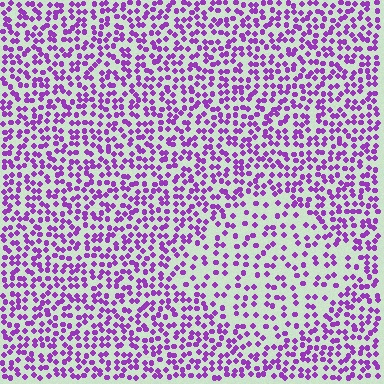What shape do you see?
I see a diamond.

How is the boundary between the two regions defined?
The boundary is defined by a change in element density (approximately 1.8x ratio). All elements are the same color, size, and shape.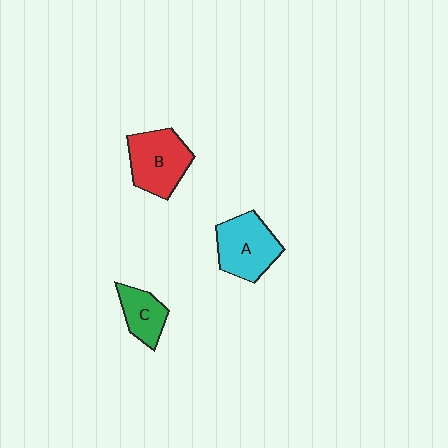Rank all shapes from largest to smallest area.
From largest to smallest: B (red), A (cyan), C (green).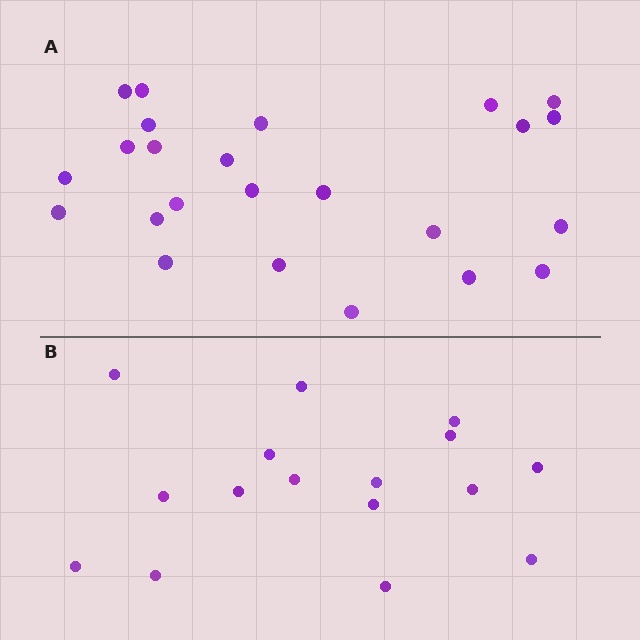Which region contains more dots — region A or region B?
Region A (the top region) has more dots.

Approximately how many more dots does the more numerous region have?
Region A has roughly 8 or so more dots than region B.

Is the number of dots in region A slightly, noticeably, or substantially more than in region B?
Region A has substantially more. The ratio is roughly 1.5 to 1.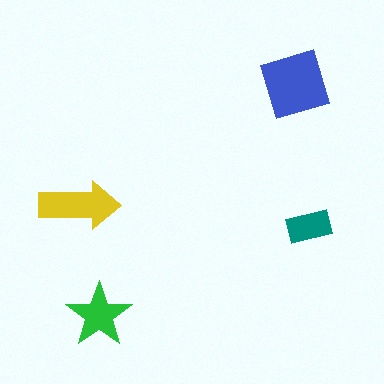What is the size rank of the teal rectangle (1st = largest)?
4th.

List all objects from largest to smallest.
The blue diamond, the yellow arrow, the green star, the teal rectangle.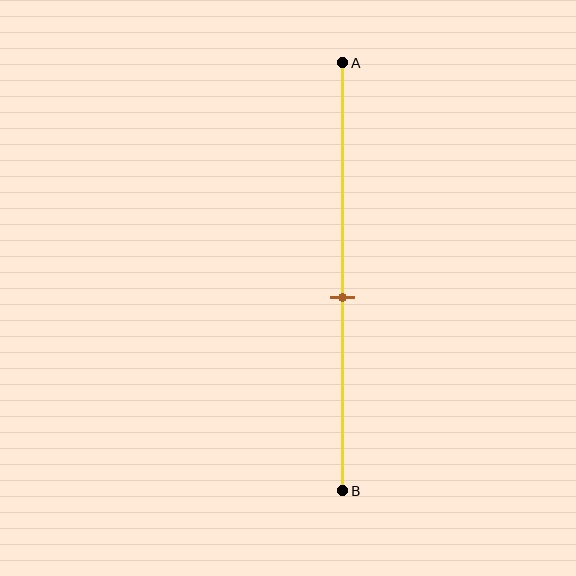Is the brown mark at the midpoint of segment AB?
No, the mark is at about 55% from A, not at the 50% midpoint.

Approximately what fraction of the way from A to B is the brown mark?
The brown mark is approximately 55% of the way from A to B.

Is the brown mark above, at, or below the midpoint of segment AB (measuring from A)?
The brown mark is below the midpoint of segment AB.